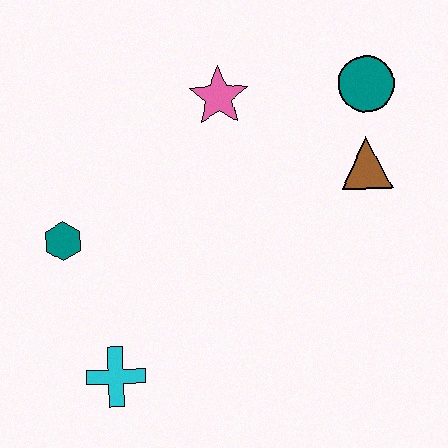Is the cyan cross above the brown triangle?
No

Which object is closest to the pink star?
The teal circle is closest to the pink star.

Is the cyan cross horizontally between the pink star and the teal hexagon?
Yes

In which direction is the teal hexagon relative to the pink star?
The teal hexagon is to the left of the pink star.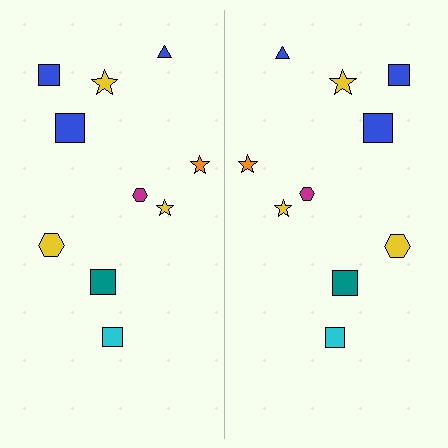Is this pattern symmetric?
Yes, this pattern has bilateral (reflection) symmetry.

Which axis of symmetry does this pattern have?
The pattern has a vertical axis of symmetry running through the center of the image.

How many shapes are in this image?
There are 20 shapes in this image.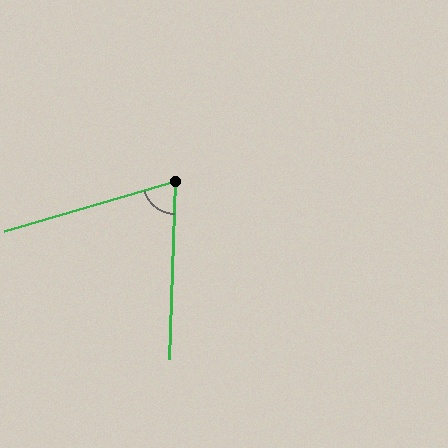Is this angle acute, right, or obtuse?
It is acute.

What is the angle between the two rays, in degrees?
Approximately 72 degrees.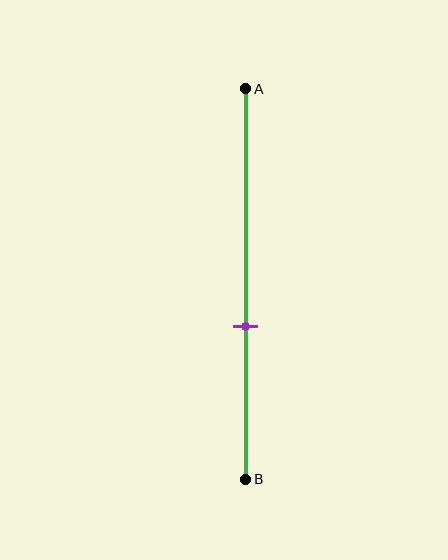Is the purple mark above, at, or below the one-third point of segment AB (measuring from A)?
The purple mark is below the one-third point of segment AB.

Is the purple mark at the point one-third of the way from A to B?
No, the mark is at about 60% from A, not at the 33% one-third point.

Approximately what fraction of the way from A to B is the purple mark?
The purple mark is approximately 60% of the way from A to B.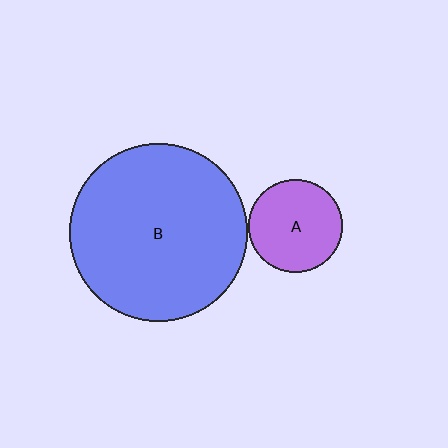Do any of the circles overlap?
No, none of the circles overlap.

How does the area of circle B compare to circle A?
Approximately 3.6 times.